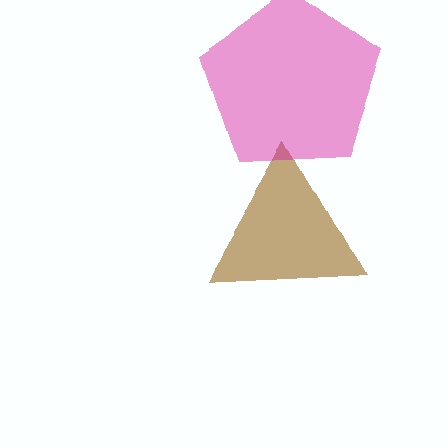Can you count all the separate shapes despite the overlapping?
Yes, there are 2 separate shapes.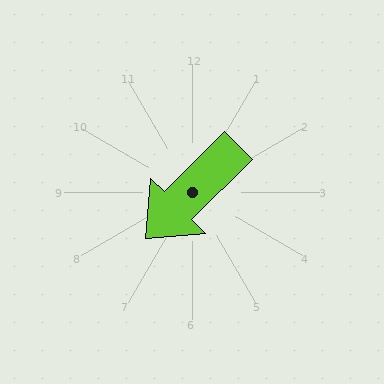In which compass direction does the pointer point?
Southwest.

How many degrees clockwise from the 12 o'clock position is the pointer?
Approximately 225 degrees.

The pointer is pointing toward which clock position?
Roughly 8 o'clock.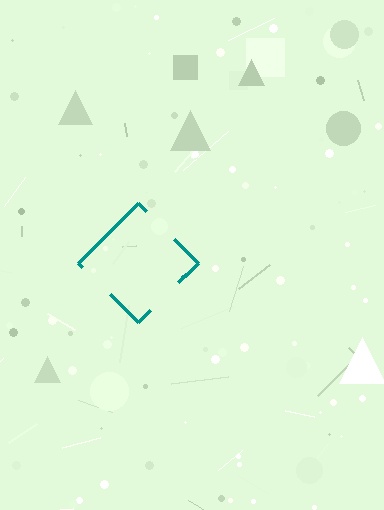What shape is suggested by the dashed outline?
The dashed outline suggests a diamond.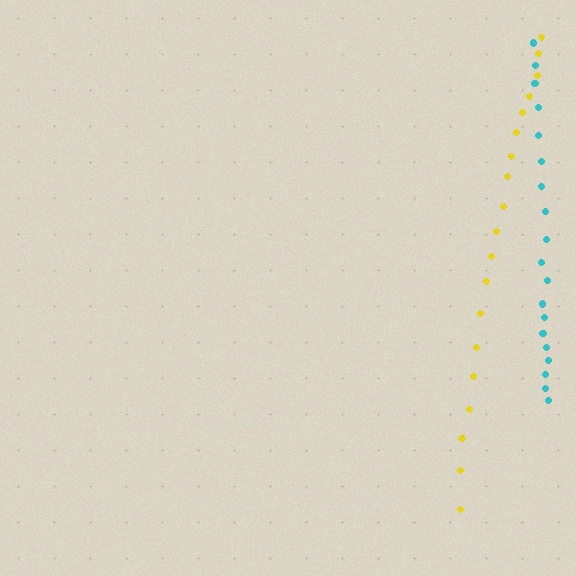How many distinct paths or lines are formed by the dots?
There are 2 distinct paths.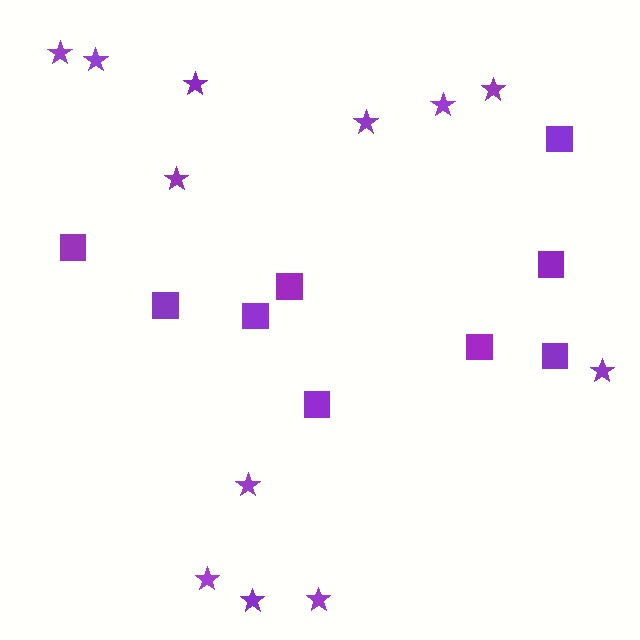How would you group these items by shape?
There are 2 groups: one group of stars (12) and one group of squares (9).